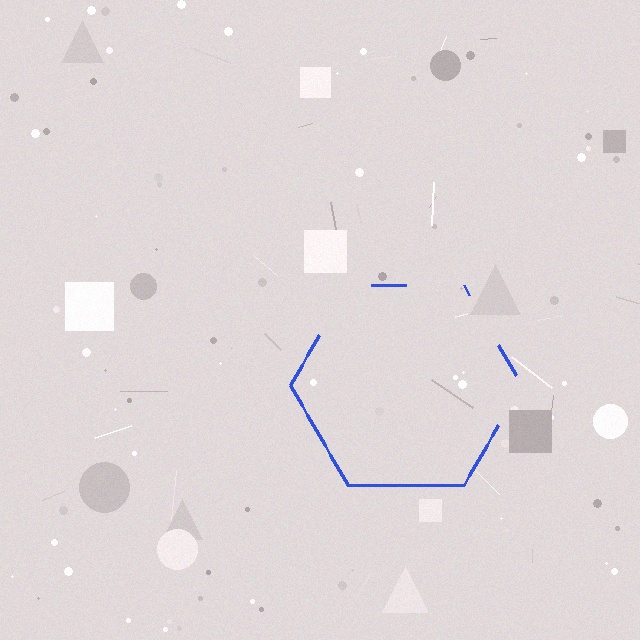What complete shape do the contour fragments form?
The contour fragments form a hexagon.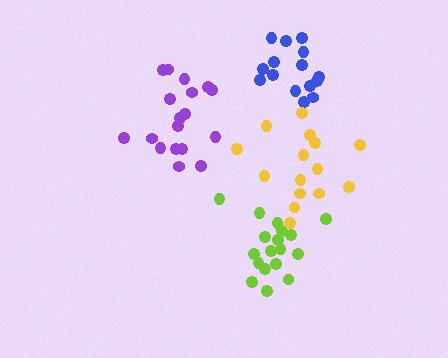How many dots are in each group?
Group 1: 18 dots, Group 2: 15 dots, Group 3: 15 dots, Group 4: 18 dots (66 total).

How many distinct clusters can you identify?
There are 4 distinct clusters.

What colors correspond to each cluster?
The clusters are colored: lime, blue, yellow, purple.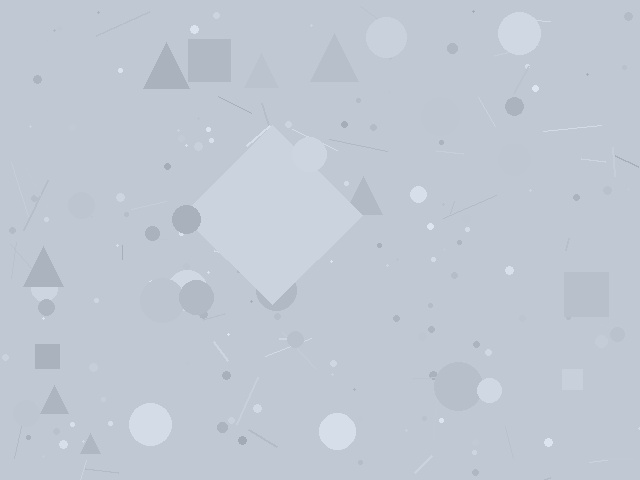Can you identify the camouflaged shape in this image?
The camouflaged shape is a diamond.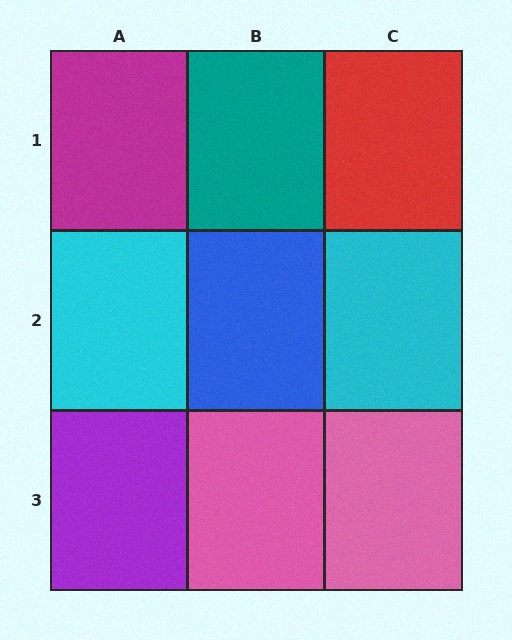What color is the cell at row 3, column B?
Pink.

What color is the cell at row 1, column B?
Teal.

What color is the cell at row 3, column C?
Pink.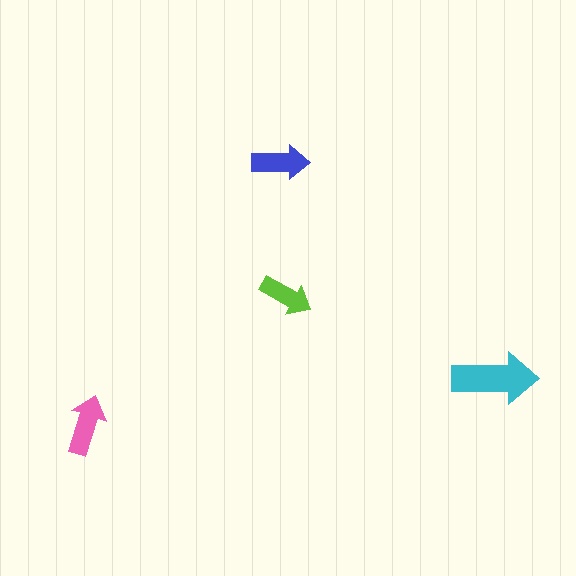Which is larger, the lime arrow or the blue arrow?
The blue one.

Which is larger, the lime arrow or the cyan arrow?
The cyan one.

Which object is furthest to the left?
The pink arrow is leftmost.